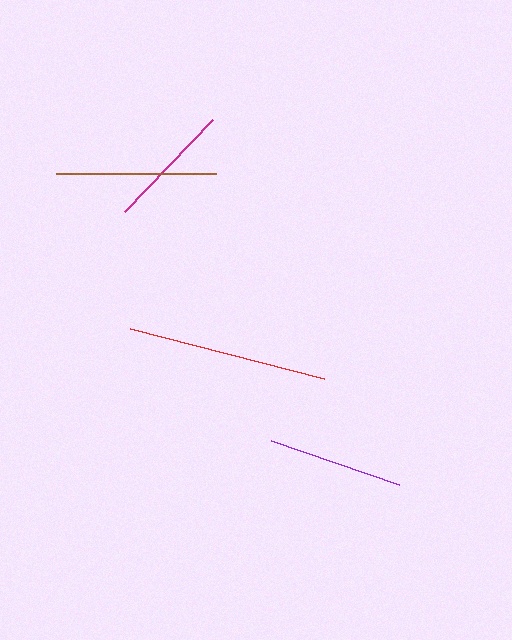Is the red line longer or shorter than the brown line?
The red line is longer than the brown line.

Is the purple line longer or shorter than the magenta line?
The purple line is longer than the magenta line.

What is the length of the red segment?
The red segment is approximately 200 pixels long.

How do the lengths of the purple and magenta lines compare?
The purple and magenta lines are approximately the same length.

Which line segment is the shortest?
The magenta line is the shortest at approximately 127 pixels.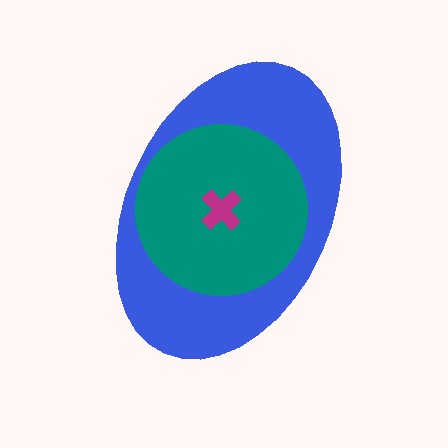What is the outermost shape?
The blue ellipse.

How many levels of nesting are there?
3.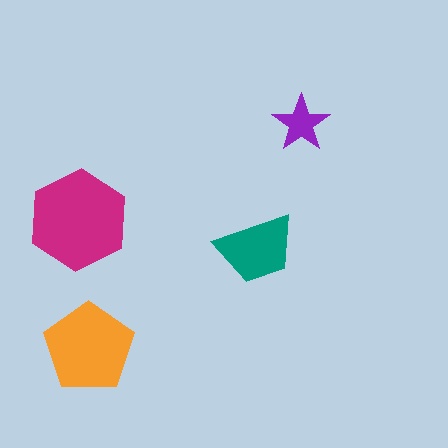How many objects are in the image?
There are 4 objects in the image.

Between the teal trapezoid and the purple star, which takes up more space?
The teal trapezoid.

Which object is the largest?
The magenta hexagon.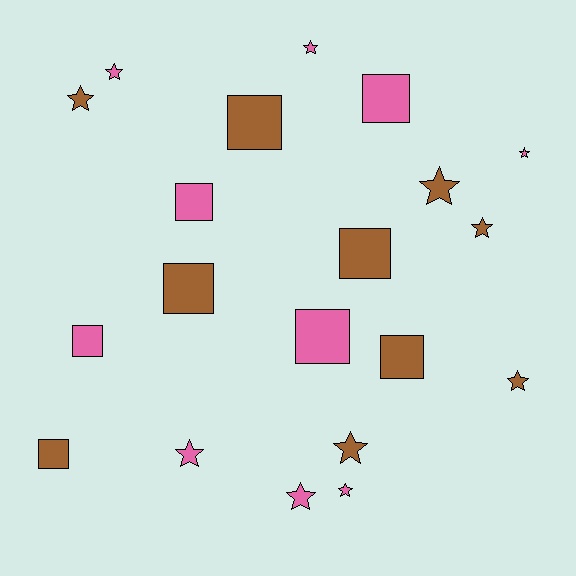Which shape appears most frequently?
Star, with 11 objects.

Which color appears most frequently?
Pink, with 10 objects.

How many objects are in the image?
There are 20 objects.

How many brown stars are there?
There are 5 brown stars.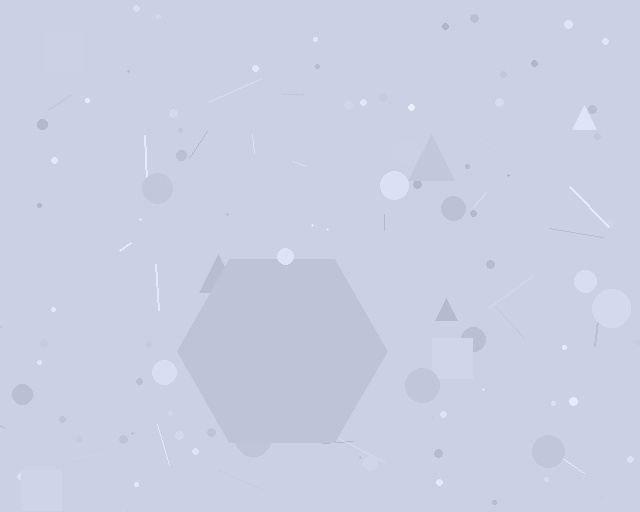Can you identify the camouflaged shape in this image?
The camouflaged shape is a hexagon.